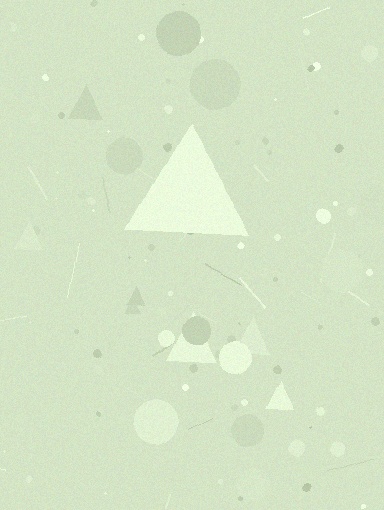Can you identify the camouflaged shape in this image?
The camouflaged shape is a triangle.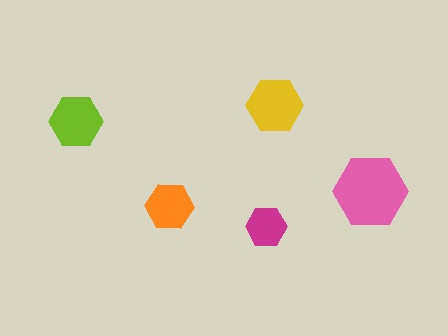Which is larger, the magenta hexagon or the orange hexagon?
The orange one.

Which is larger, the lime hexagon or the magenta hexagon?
The lime one.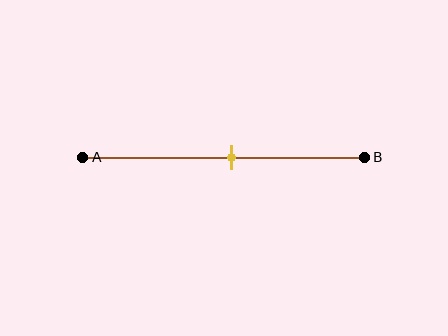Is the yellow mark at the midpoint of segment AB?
No, the mark is at about 55% from A, not at the 50% midpoint.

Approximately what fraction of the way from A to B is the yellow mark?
The yellow mark is approximately 55% of the way from A to B.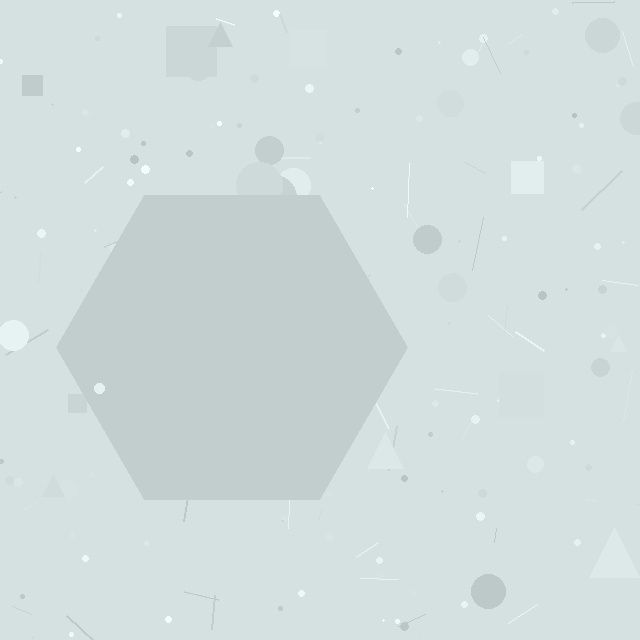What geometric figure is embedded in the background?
A hexagon is embedded in the background.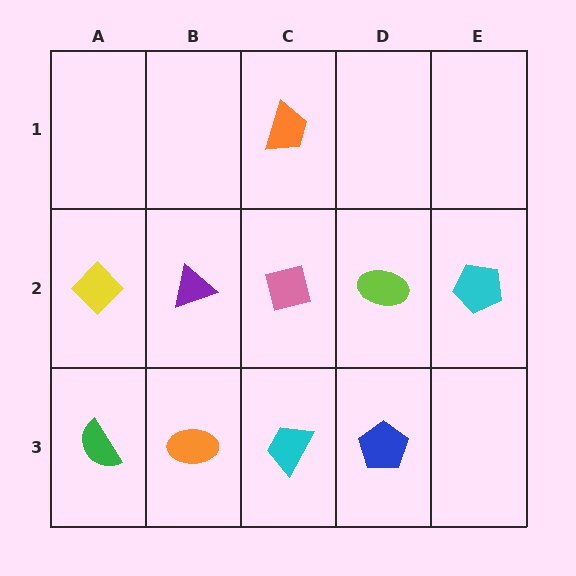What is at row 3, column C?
A cyan trapezoid.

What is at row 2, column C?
A pink square.